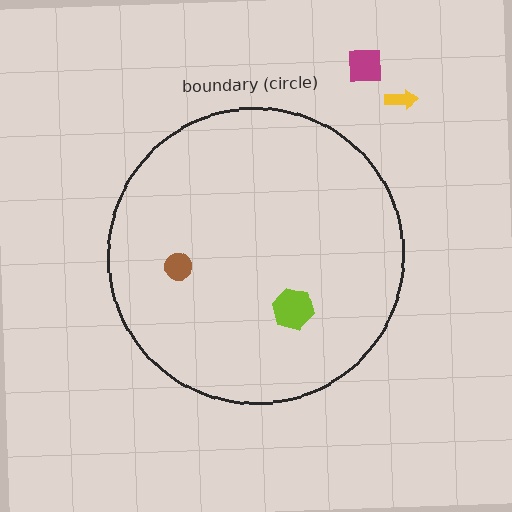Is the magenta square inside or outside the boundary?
Outside.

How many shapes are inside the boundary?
2 inside, 2 outside.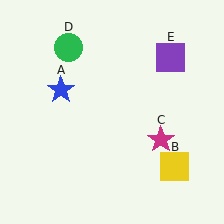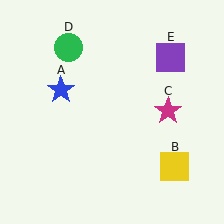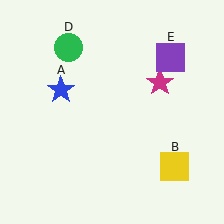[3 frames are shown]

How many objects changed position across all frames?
1 object changed position: magenta star (object C).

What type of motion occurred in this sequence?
The magenta star (object C) rotated counterclockwise around the center of the scene.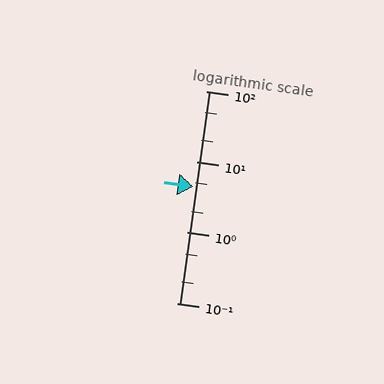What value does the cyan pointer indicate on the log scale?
The pointer indicates approximately 4.5.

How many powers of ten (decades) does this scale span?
The scale spans 3 decades, from 0.1 to 100.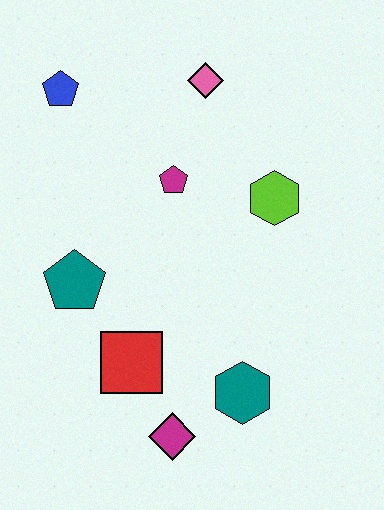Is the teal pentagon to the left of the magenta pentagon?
Yes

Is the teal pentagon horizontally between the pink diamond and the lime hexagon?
No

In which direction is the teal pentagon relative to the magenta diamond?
The teal pentagon is above the magenta diamond.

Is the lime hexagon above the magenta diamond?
Yes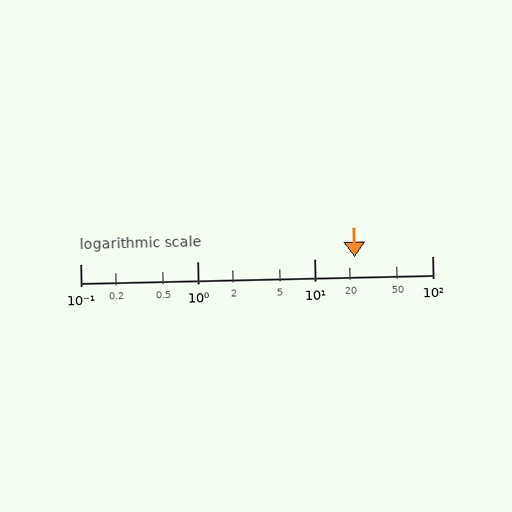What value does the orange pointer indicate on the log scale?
The pointer indicates approximately 22.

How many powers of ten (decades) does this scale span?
The scale spans 3 decades, from 0.1 to 100.